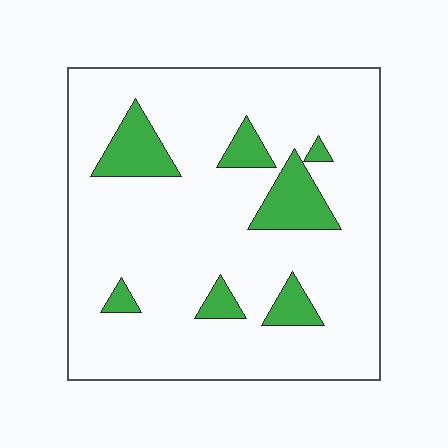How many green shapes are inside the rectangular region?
7.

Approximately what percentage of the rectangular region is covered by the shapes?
Approximately 15%.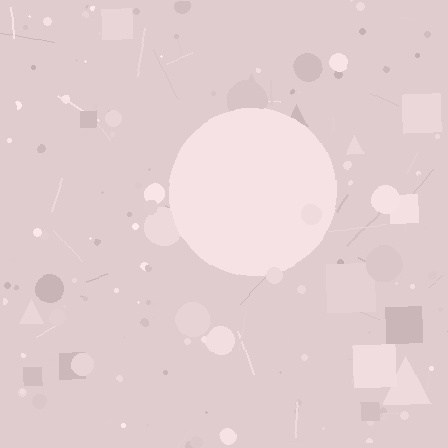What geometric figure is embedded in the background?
A circle is embedded in the background.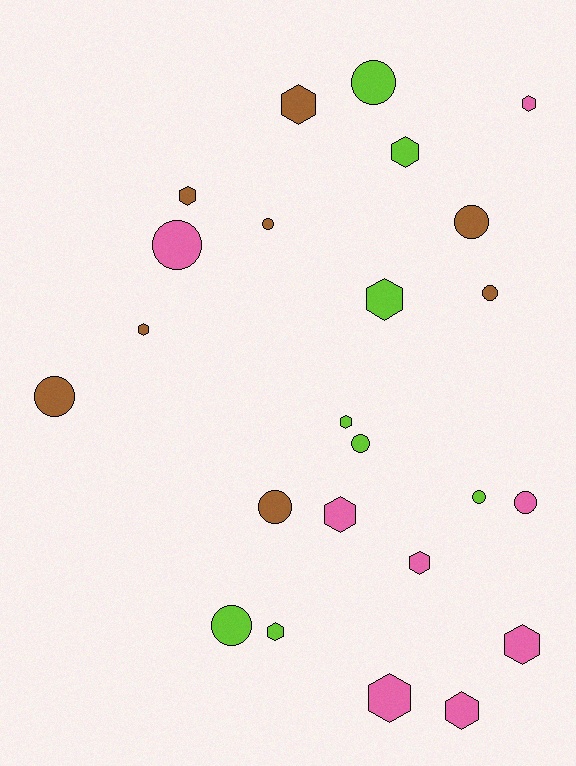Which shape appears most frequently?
Hexagon, with 13 objects.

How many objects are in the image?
There are 24 objects.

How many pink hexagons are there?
There are 6 pink hexagons.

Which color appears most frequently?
Pink, with 8 objects.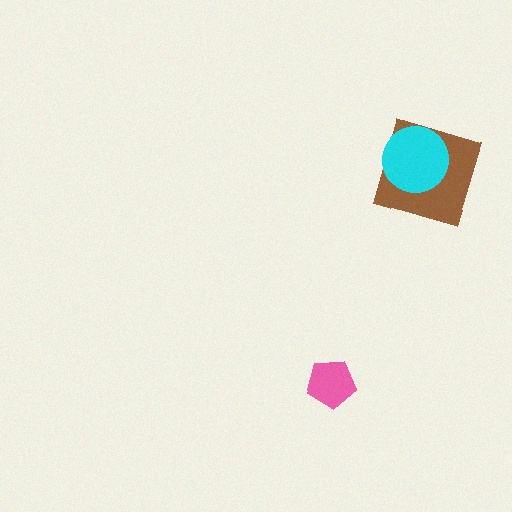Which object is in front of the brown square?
The cyan circle is in front of the brown square.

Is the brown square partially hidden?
Yes, it is partially covered by another shape.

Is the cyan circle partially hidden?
No, no other shape covers it.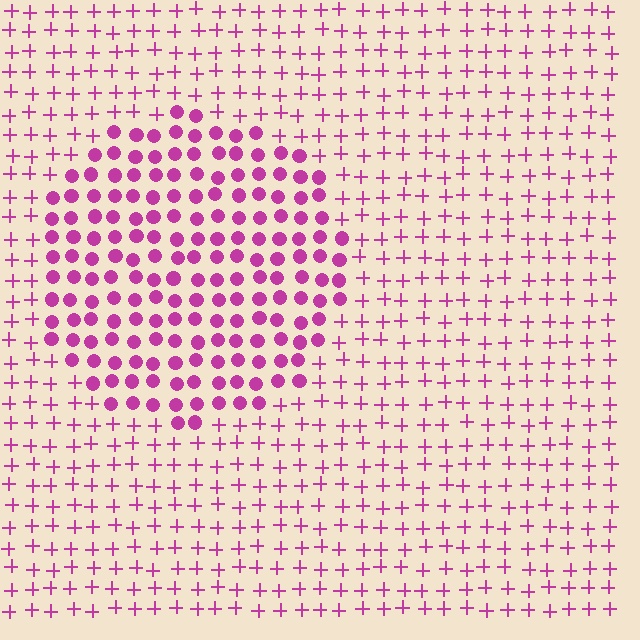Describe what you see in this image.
The image is filled with small magenta elements arranged in a uniform grid. A circle-shaped region contains circles, while the surrounding area contains plus signs. The boundary is defined purely by the change in element shape.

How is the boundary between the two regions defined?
The boundary is defined by a change in element shape: circles inside vs. plus signs outside. All elements share the same color and spacing.